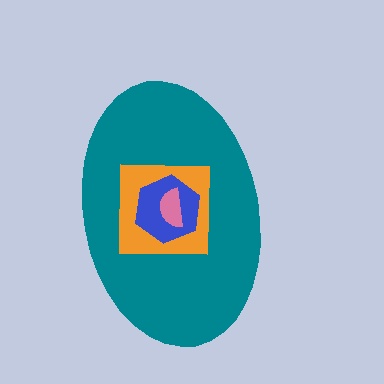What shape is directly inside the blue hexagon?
The pink semicircle.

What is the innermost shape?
The pink semicircle.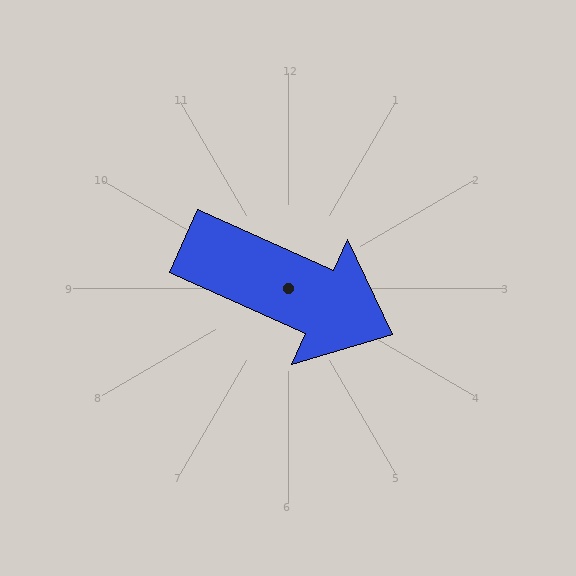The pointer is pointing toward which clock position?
Roughly 4 o'clock.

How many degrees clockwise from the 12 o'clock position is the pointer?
Approximately 114 degrees.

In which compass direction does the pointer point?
Southeast.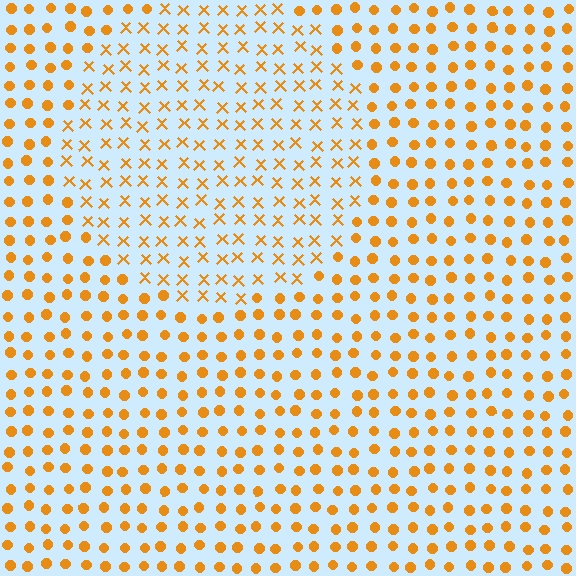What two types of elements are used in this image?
The image uses X marks inside the circle region and circles outside it.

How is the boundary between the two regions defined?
The boundary is defined by a change in element shape: X marks inside vs. circles outside. All elements share the same color and spacing.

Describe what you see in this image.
The image is filled with small orange elements arranged in a uniform grid. A circle-shaped region contains X marks, while the surrounding area contains circles. The boundary is defined purely by the change in element shape.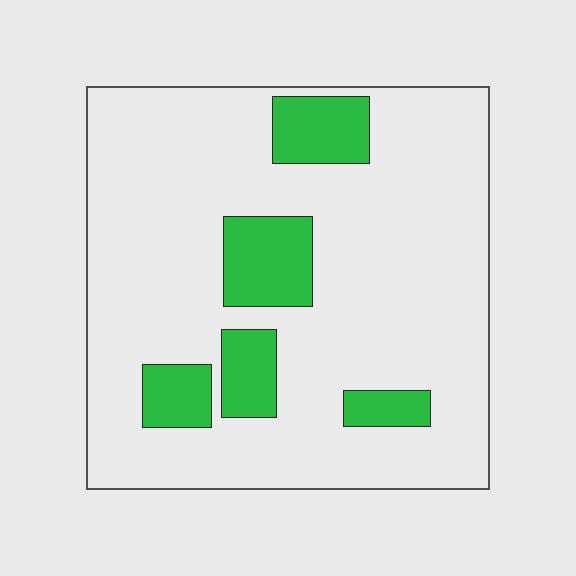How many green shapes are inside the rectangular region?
5.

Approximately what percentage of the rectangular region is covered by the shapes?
Approximately 15%.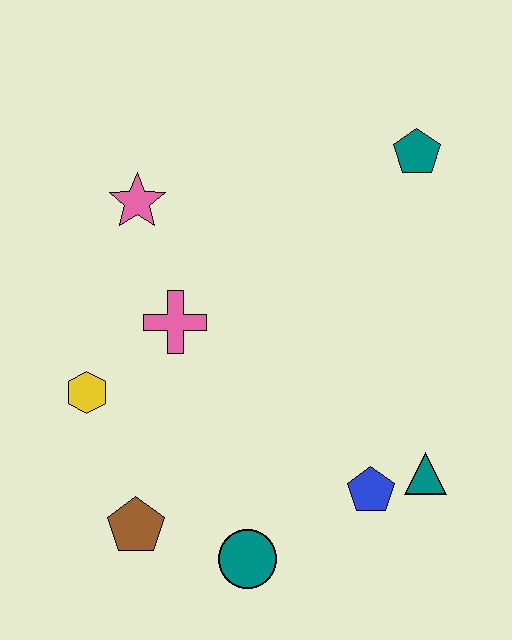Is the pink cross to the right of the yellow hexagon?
Yes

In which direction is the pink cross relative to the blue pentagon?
The pink cross is to the left of the blue pentagon.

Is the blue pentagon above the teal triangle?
No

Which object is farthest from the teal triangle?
The pink star is farthest from the teal triangle.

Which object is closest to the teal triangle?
The blue pentagon is closest to the teal triangle.